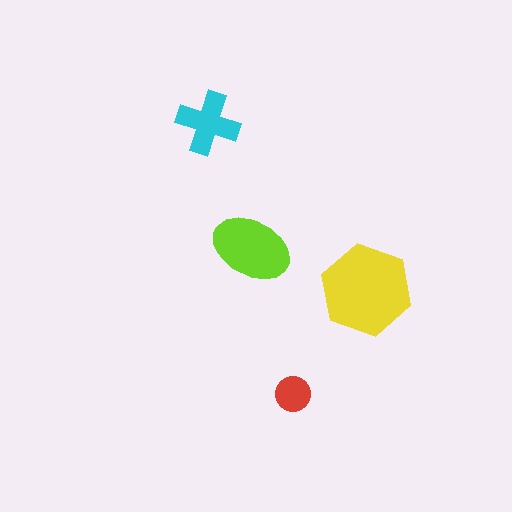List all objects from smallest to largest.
The red circle, the cyan cross, the lime ellipse, the yellow hexagon.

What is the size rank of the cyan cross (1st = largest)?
3rd.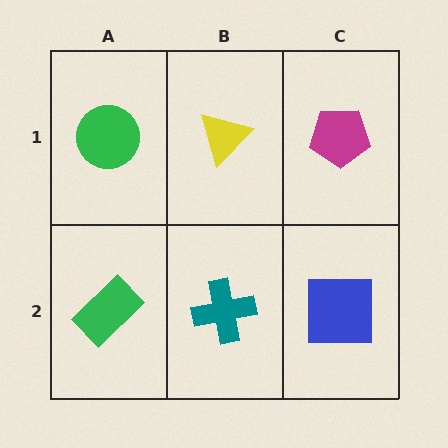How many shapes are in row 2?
3 shapes.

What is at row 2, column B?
A teal cross.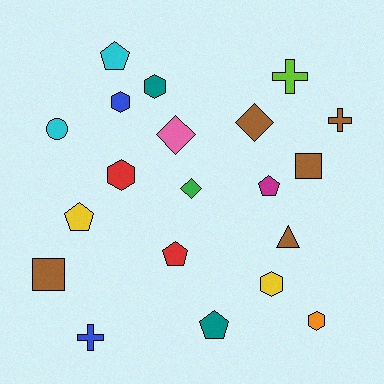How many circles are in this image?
There is 1 circle.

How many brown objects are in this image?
There are 5 brown objects.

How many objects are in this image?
There are 20 objects.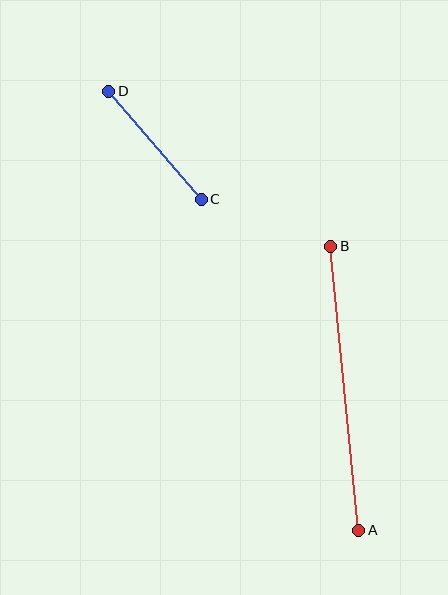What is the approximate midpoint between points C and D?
The midpoint is at approximately (155, 145) pixels.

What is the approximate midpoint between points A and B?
The midpoint is at approximately (345, 388) pixels.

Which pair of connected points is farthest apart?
Points A and B are farthest apart.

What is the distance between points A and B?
The distance is approximately 285 pixels.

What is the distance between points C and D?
The distance is approximately 143 pixels.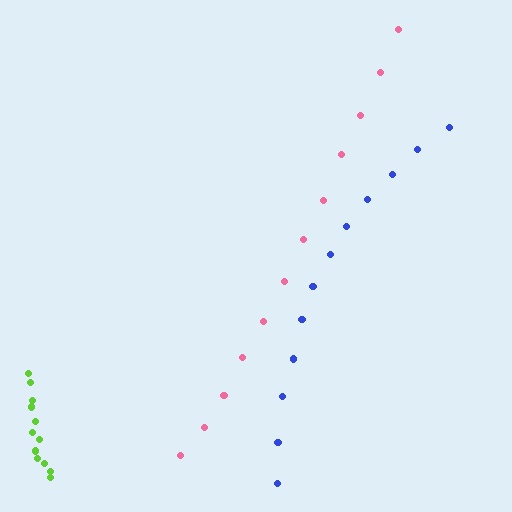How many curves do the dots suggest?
There are 3 distinct paths.